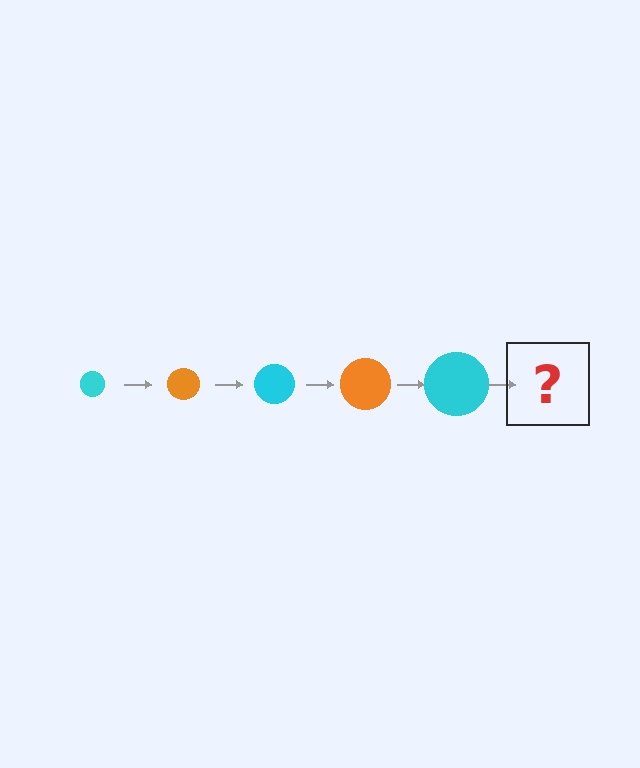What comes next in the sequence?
The next element should be an orange circle, larger than the previous one.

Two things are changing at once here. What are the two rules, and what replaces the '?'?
The two rules are that the circle grows larger each step and the color cycles through cyan and orange. The '?' should be an orange circle, larger than the previous one.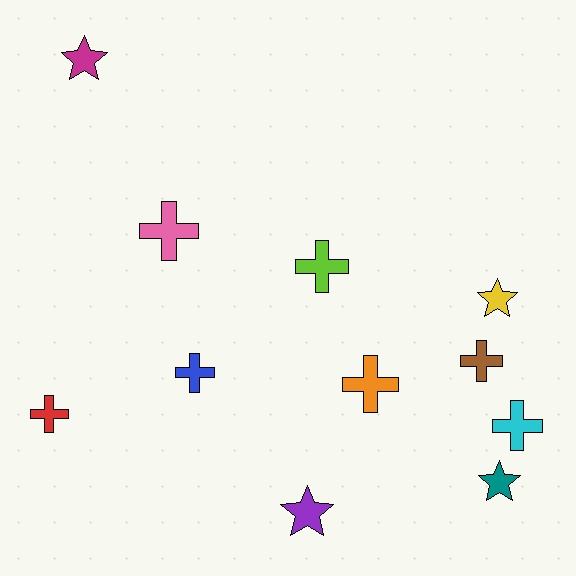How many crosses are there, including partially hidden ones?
There are 7 crosses.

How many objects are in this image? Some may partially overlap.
There are 11 objects.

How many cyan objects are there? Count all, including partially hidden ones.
There is 1 cyan object.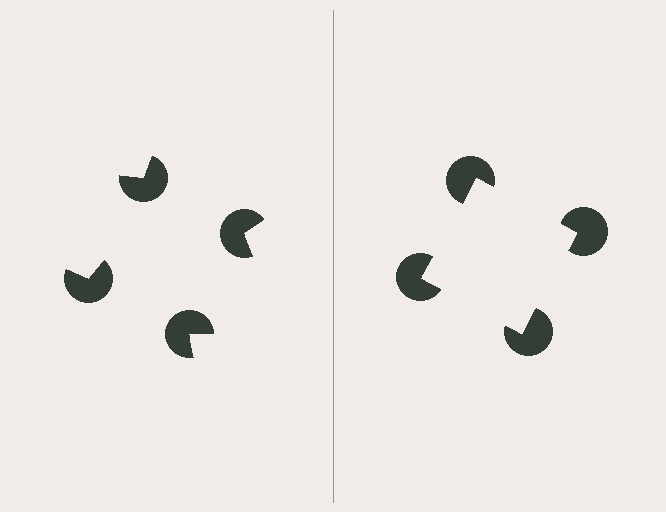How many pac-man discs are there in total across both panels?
8 — 4 on each side.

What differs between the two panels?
The pac-man discs are positioned identically on both sides; only the wedge orientations differ. On the right they align to a square; on the left they are misaligned.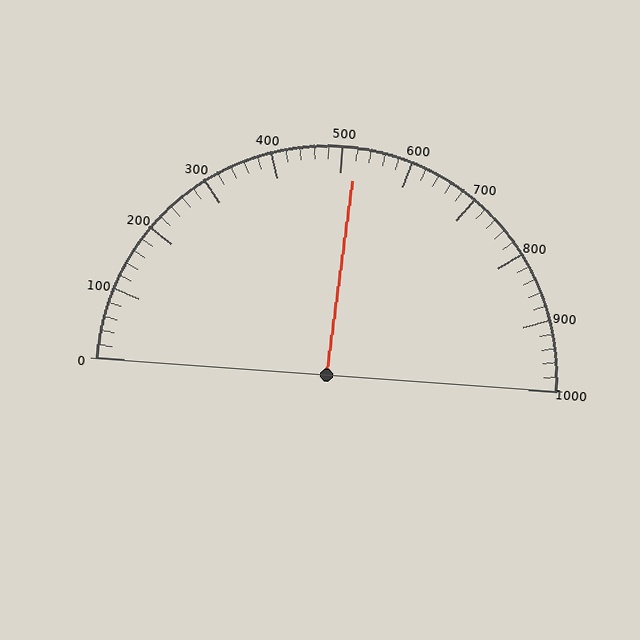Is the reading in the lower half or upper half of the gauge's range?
The reading is in the upper half of the range (0 to 1000).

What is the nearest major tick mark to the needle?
The nearest major tick mark is 500.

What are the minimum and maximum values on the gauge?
The gauge ranges from 0 to 1000.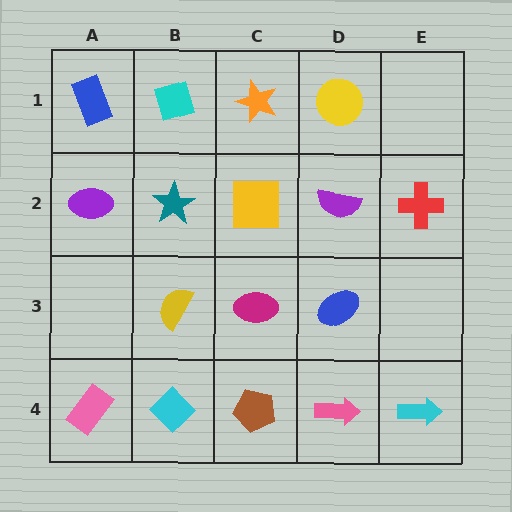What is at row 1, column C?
An orange star.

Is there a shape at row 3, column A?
No, that cell is empty.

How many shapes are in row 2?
5 shapes.